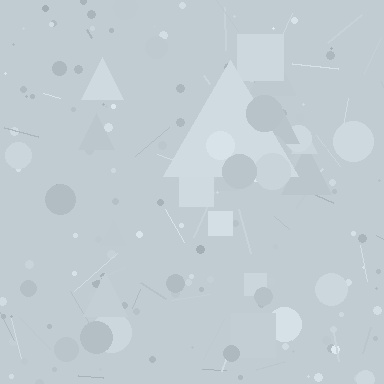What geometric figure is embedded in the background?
A triangle is embedded in the background.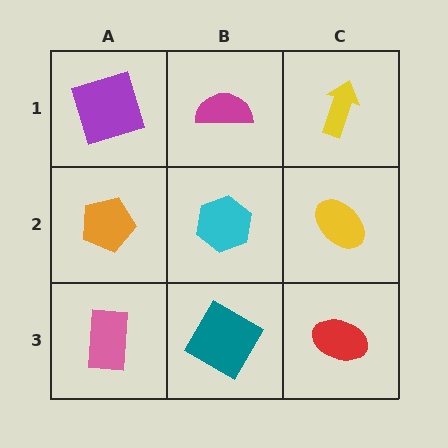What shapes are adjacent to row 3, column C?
A yellow ellipse (row 2, column C), a teal diamond (row 3, column B).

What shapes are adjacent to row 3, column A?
An orange pentagon (row 2, column A), a teal diamond (row 3, column B).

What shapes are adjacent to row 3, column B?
A cyan hexagon (row 2, column B), a pink rectangle (row 3, column A), a red ellipse (row 3, column C).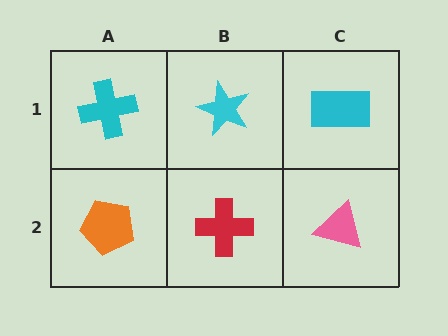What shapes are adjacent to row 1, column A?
An orange pentagon (row 2, column A), a cyan star (row 1, column B).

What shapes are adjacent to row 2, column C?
A cyan rectangle (row 1, column C), a red cross (row 2, column B).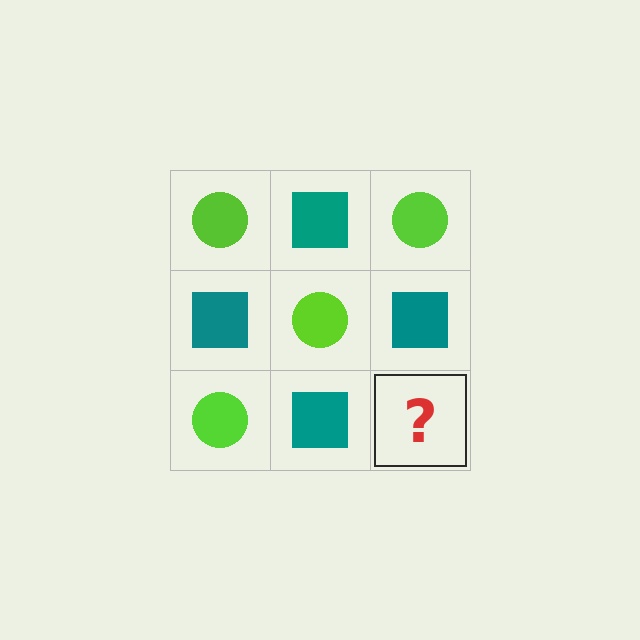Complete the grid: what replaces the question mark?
The question mark should be replaced with a lime circle.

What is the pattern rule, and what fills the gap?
The rule is that it alternates lime circle and teal square in a checkerboard pattern. The gap should be filled with a lime circle.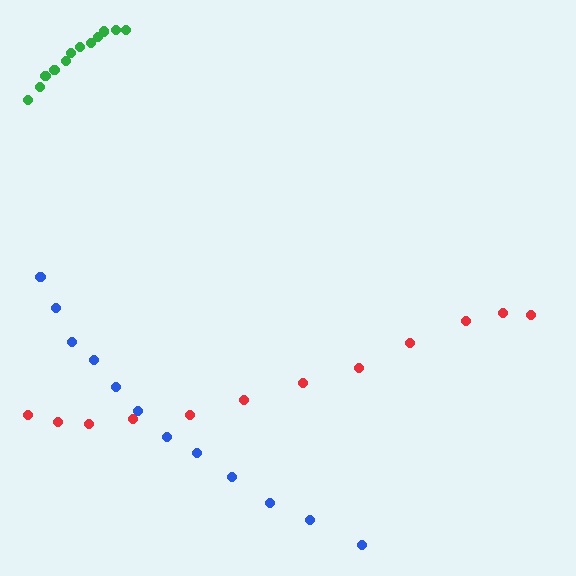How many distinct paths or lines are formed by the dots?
There are 3 distinct paths.